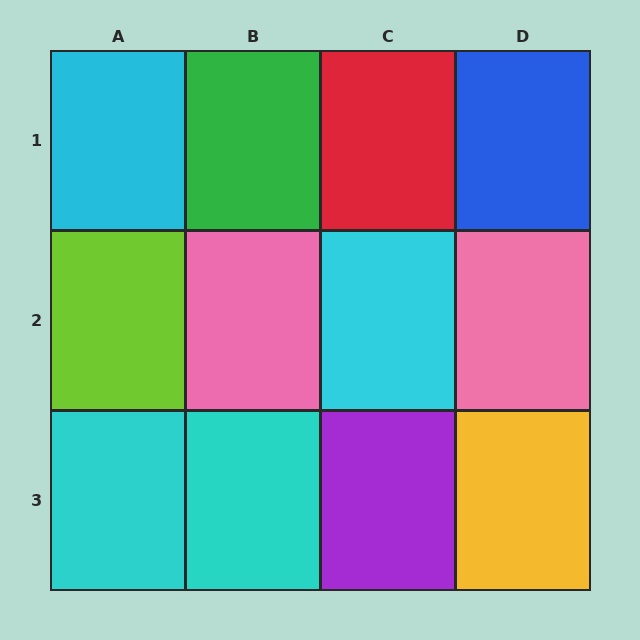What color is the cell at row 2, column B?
Pink.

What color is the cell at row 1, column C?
Red.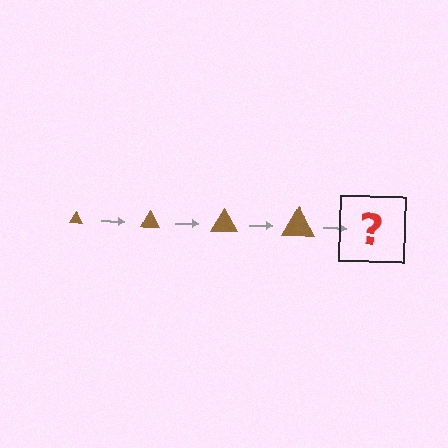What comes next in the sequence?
The next element should be a brown triangle, larger than the previous one.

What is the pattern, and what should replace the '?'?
The pattern is that the triangle gets progressively larger each step. The '?' should be a brown triangle, larger than the previous one.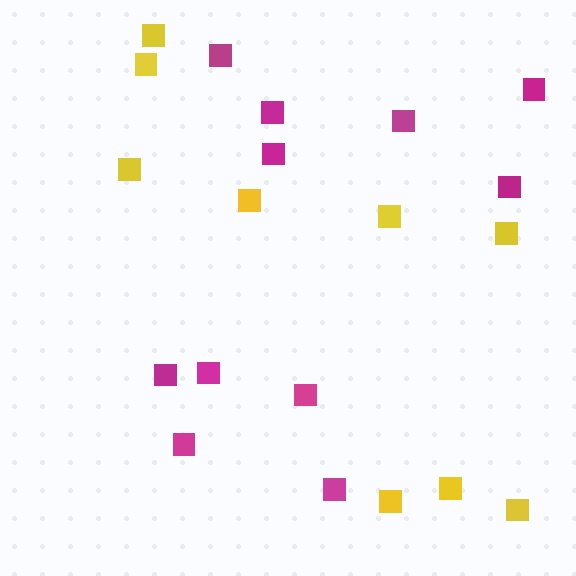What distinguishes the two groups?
There are 2 groups: one group of magenta squares (11) and one group of yellow squares (9).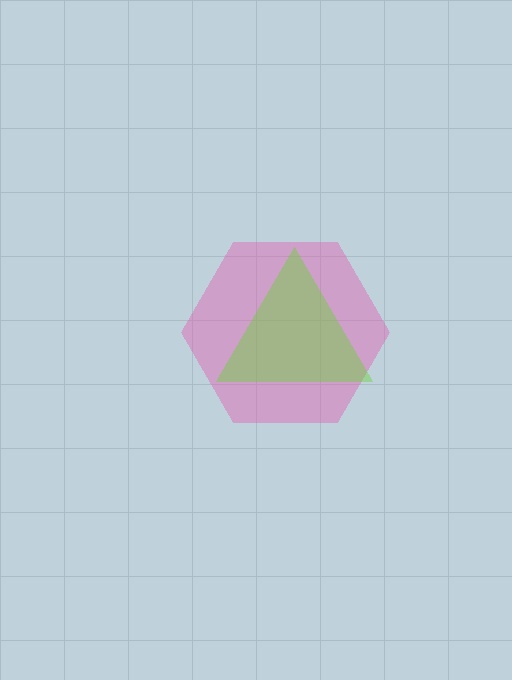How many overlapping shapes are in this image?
There are 2 overlapping shapes in the image.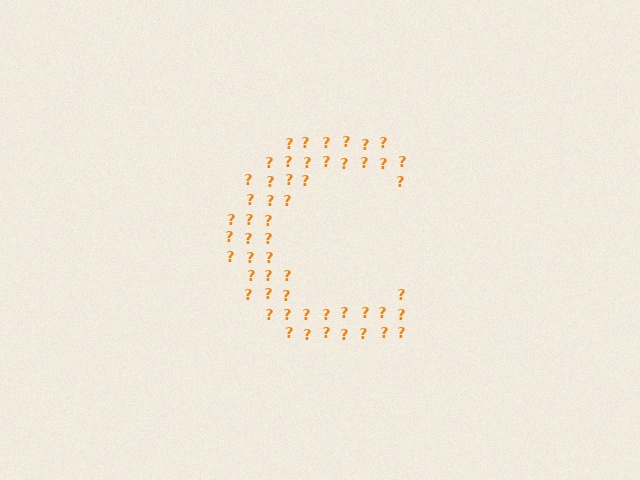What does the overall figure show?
The overall figure shows the letter C.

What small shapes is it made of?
It is made of small question marks.